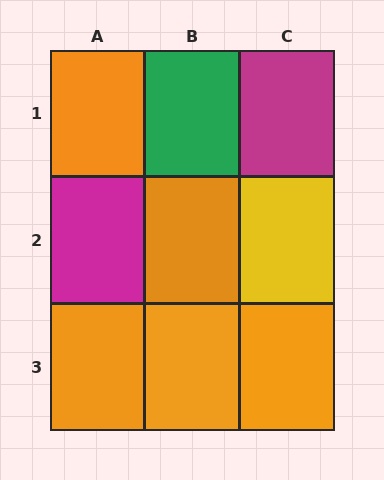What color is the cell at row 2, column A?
Magenta.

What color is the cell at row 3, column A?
Orange.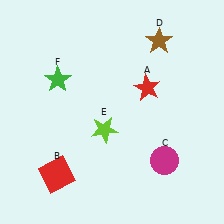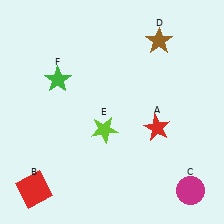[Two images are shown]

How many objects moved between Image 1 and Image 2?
3 objects moved between the two images.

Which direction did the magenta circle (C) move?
The magenta circle (C) moved down.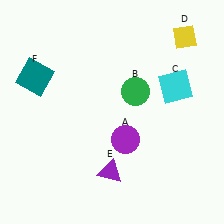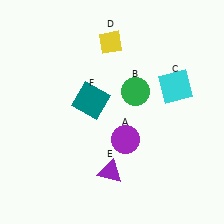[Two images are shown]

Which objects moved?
The objects that moved are: the yellow diamond (D), the teal square (F).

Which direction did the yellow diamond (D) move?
The yellow diamond (D) moved left.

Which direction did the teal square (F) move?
The teal square (F) moved right.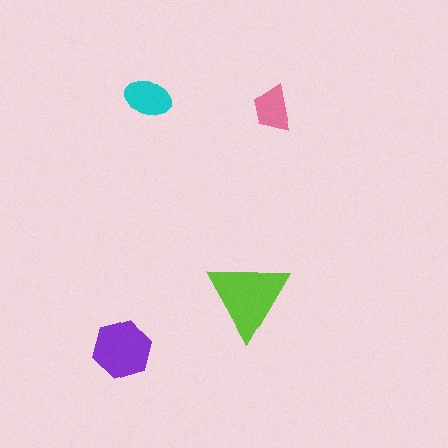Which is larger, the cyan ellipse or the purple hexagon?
The purple hexagon.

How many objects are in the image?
There are 4 objects in the image.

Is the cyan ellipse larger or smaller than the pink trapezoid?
Larger.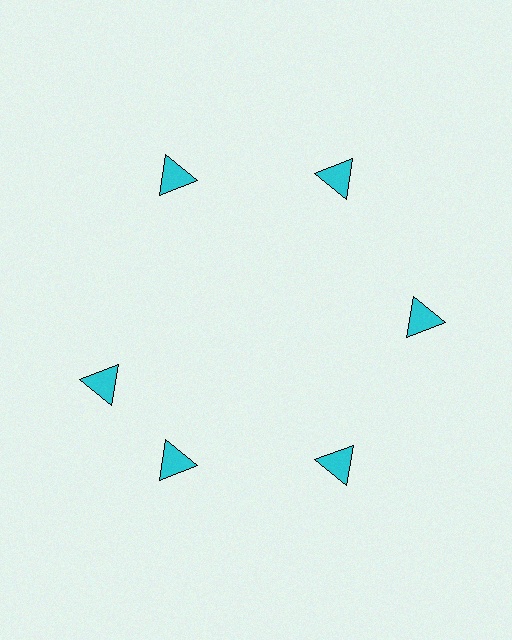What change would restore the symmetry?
The symmetry would be restored by rotating it back into even spacing with its neighbors so that all 6 triangles sit at equal angles and equal distance from the center.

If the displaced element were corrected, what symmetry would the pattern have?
It would have 6-fold rotational symmetry — the pattern would map onto itself every 60 degrees.